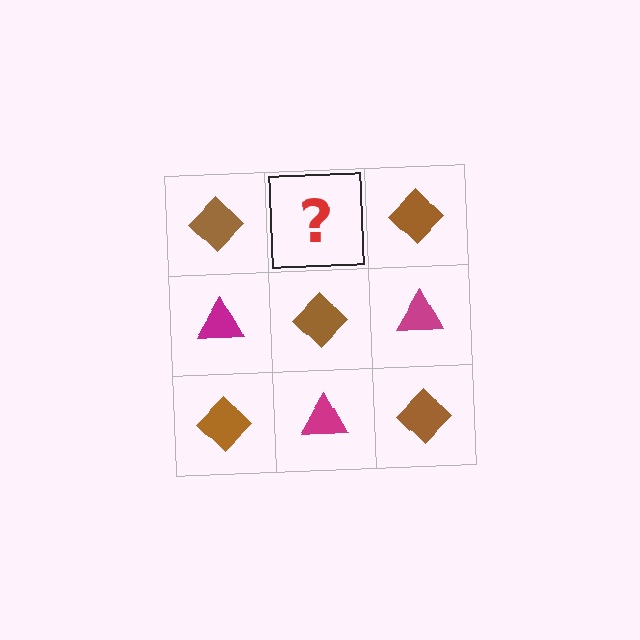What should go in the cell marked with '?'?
The missing cell should contain a magenta triangle.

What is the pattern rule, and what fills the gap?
The rule is that it alternates brown diamond and magenta triangle in a checkerboard pattern. The gap should be filled with a magenta triangle.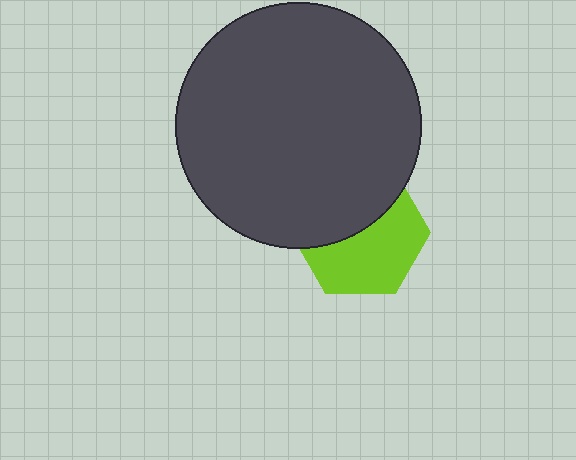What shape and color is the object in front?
The object in front is a dark gray circle.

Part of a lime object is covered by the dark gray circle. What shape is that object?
It is a hexagon.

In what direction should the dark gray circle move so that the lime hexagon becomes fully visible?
The dark gray circle should move up. That is the shortest direction to clear the overlap and leave the lime hexagon fully visible.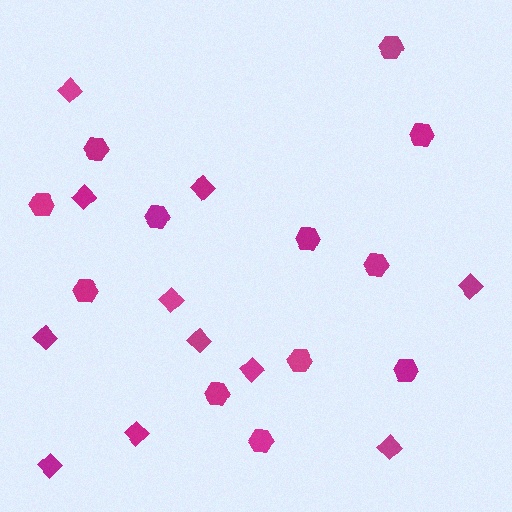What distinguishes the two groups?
There are 2 groups: one group of hexagons (12) and one group of diamonds (11).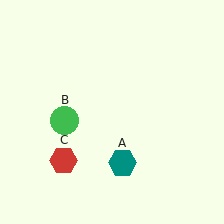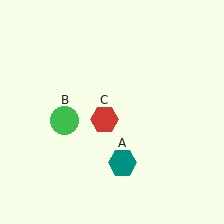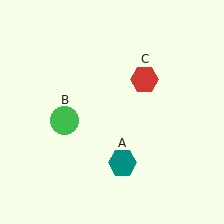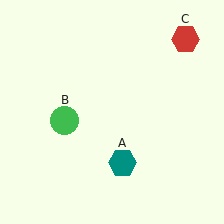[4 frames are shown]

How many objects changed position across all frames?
1 object changed position: red hexagon (object C).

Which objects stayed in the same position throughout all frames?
Teal hexagon (object A) and green circle (object B) remained stationary.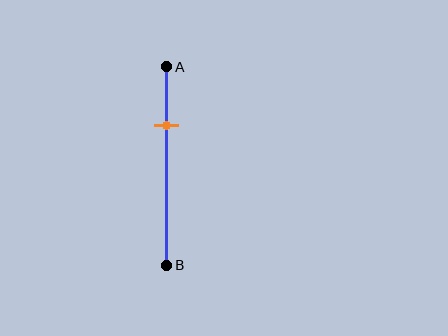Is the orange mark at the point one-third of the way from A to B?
No, the mark is at about 30% from A, not at the 33% one-third point.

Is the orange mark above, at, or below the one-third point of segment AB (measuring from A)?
The orange mark is above the one-third point of segment AB.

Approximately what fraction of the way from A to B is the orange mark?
The orange mark is approximately 30% of the way from A to B.